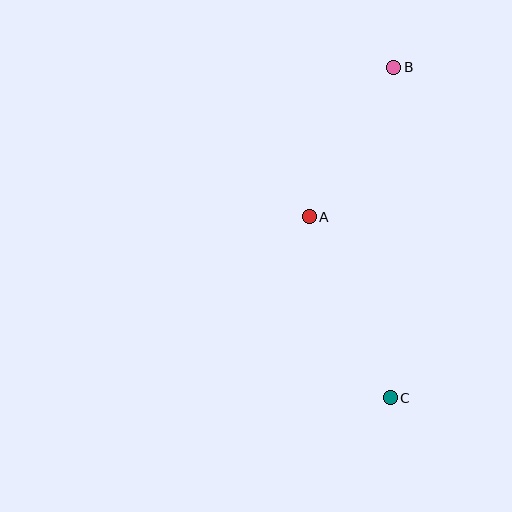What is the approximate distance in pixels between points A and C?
The distance between A and C is approximately 198 pixels.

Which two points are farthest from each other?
Points B and C are farthest from each other.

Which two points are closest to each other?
Points A and B are closest to each other.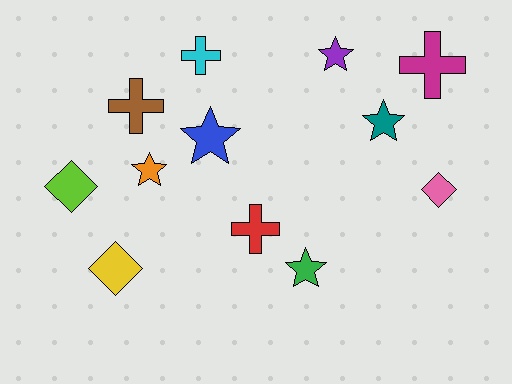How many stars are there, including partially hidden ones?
There are 5 stars.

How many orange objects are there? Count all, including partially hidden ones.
There is 1 orange object.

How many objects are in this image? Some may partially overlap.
There are 12 objects.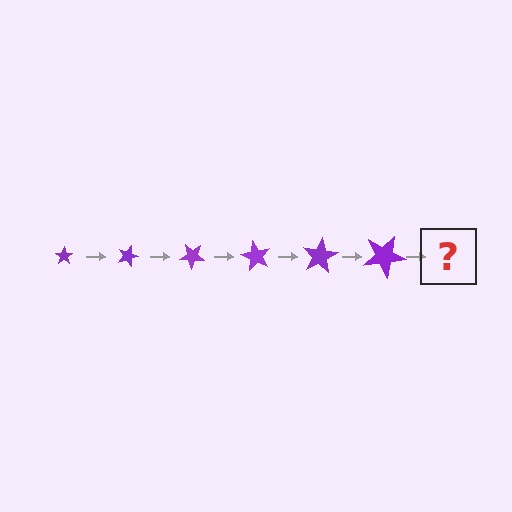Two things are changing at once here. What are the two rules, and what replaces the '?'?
The two rules are that the star grows larger each step and it rotates 20 degrees each step. The '?' should be a star, larger than the previous one and rotated 120 degrees from the start.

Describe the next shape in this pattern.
It should be a star, larger than the previous one and rotated 120 degrees from the start.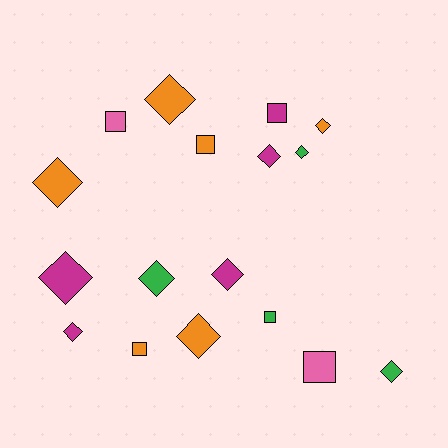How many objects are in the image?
There are 17 objects.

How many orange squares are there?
There are 2 orange squares.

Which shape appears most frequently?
Diamond, with 11 objects.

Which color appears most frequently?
Orange, with 6 objects.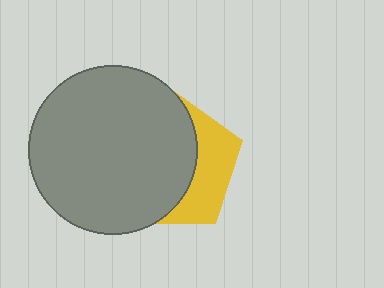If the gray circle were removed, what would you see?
You would see the complete yellow pentagon.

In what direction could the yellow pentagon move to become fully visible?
The yellow pentagon could move right. That would shift it out from behind the gray circle entirely.